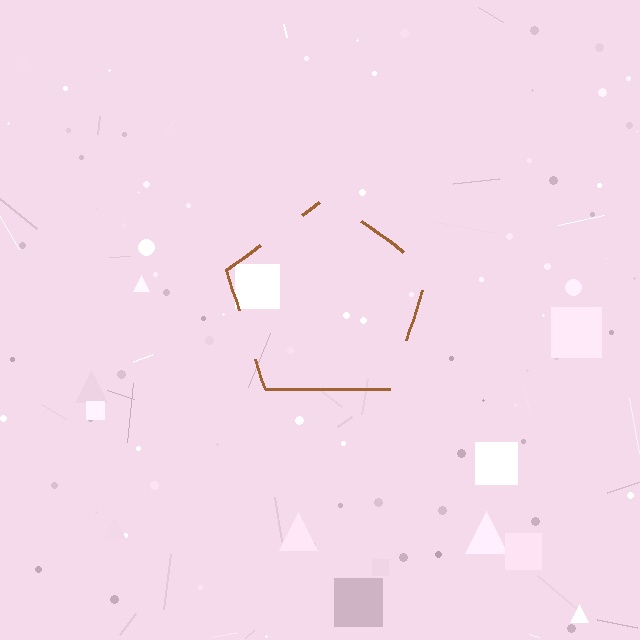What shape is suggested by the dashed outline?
The dashed outline suggests a pentagon.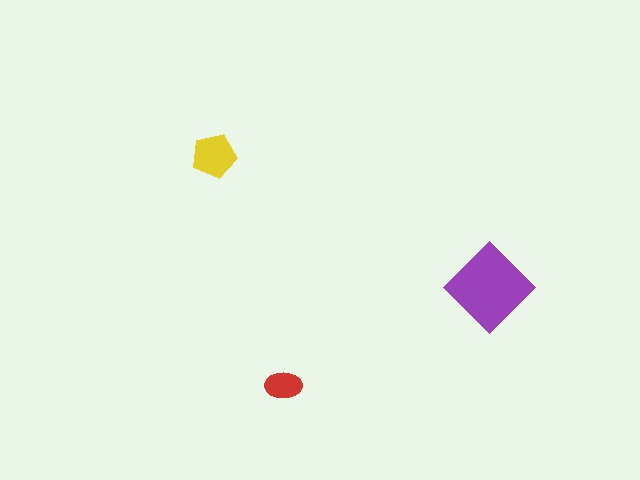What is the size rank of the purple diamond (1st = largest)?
1st.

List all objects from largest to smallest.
The purple diamond, the yellow pentagon, the red ellipse.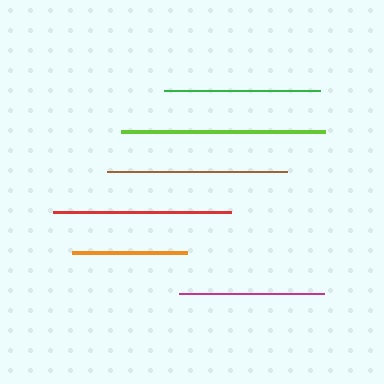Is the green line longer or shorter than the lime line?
The lime line is longer than the green line.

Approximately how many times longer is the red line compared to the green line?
The red line is approximately 1.1 times the length of the green line.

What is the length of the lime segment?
The lime segment is approximately 205 pixels long.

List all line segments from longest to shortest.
From longest to shortest: lime, brown, red, green, magenta, orange.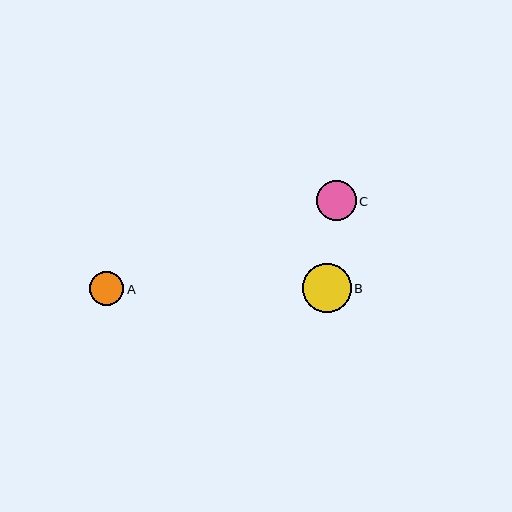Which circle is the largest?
Circle B is the largest with a size of approximately 49 pixels.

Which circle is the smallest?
Circle A is the smallest with a size of approximately 34 pixels.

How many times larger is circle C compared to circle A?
Circle C is approximately 1.2 times the size of circle A.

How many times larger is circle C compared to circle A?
Circle C is approximately 1.2 times the size of circle A.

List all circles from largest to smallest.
From largest to smallest: B, C, A.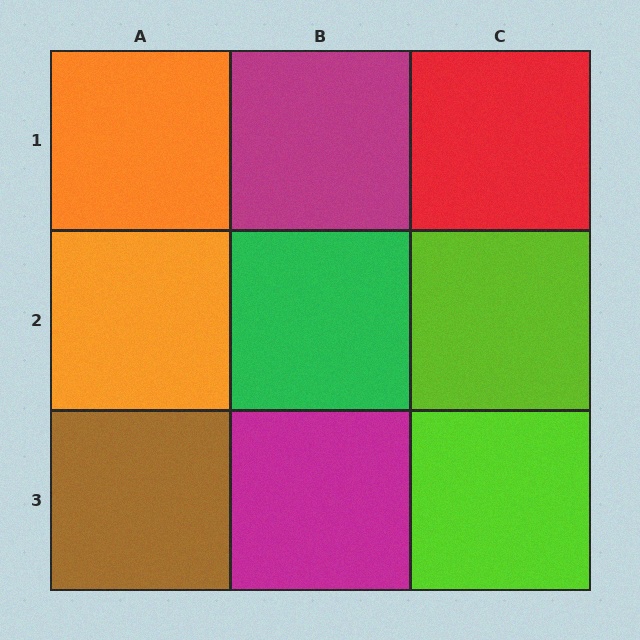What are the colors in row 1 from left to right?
Orange, magenta, red.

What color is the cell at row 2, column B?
Green.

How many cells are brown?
1 cell is brown.